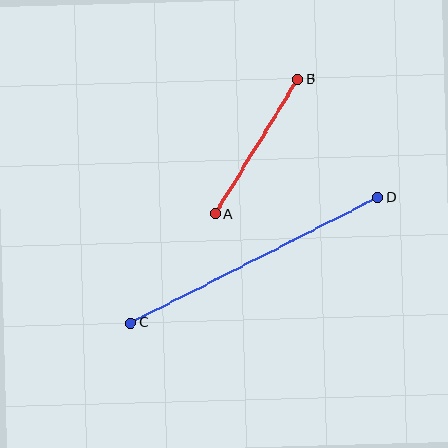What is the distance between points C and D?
The distance is approximately 277 pixels.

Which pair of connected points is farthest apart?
Points C and D are farthest apart.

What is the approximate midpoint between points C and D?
The midpoint is at approximately (254, 260) pixels.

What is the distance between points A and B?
The distance is approximately 158 pixels.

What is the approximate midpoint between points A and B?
The midpoint is at approximately (257, 146) pixels.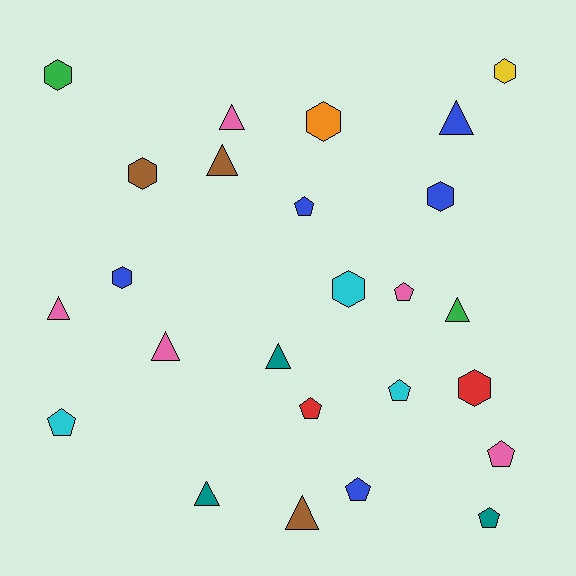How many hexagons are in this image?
There are 8 hexagons.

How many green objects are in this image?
There are 2 green objects.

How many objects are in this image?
There are 25 objects.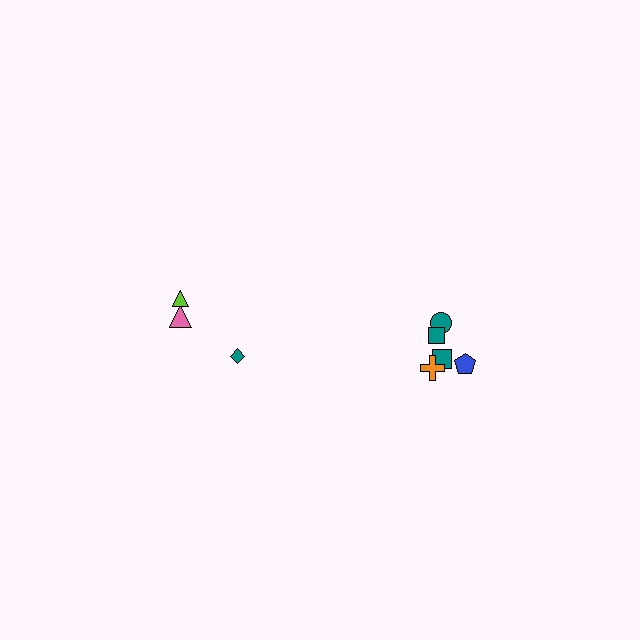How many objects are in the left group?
There are 3 objects.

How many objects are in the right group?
There are 5 objects.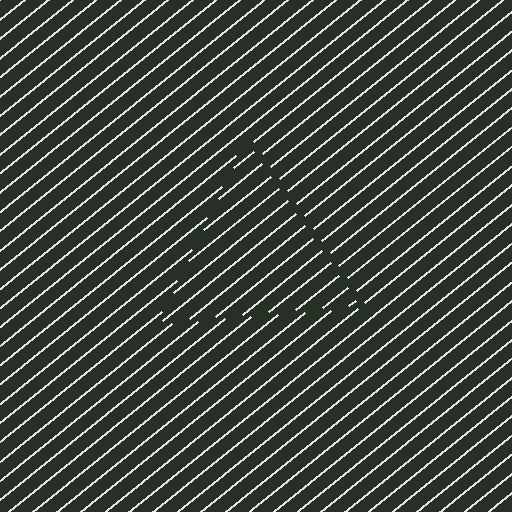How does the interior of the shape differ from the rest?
The interior of the shape contains the same grating, shifted by half a period — the contour is defined by the phase discontinuity where line-ends from the inner and outer gratings abut.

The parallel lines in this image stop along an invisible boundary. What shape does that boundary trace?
An illusory triangle. The interior of the shape contains the same grating, shifted by half a period — the contour is defined by the phase discontinuity where line-ends from the inner and outer gratings abut.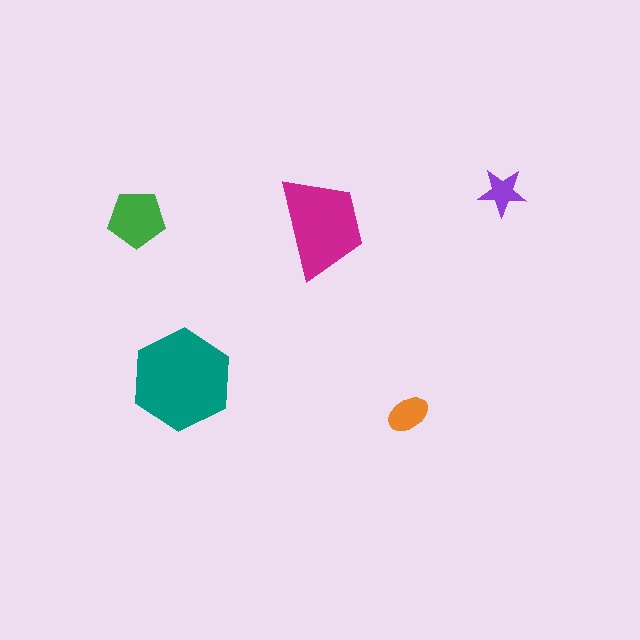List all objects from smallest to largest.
The purple star, the orange ellipse, the green pentagon, the magenta trapezoid, the teal hexagon.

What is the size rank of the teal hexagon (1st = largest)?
1st.